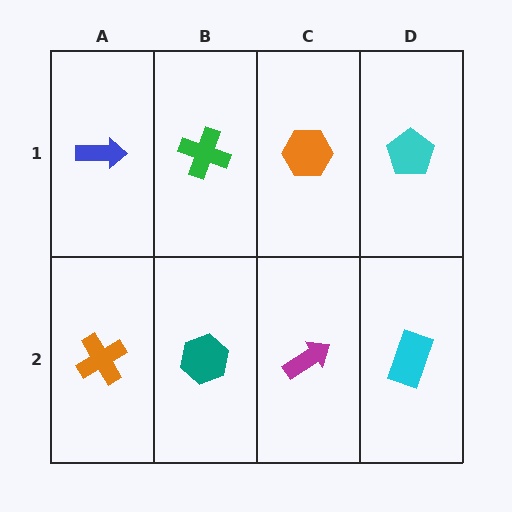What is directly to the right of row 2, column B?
A magenta arrow.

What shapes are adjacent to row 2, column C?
An orange hexagon (row 1, column C), a teal hexagon (row 2, column B), a cyan rectangle (row 2, column D).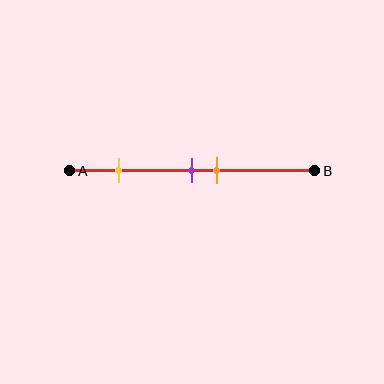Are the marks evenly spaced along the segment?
No, the marks are not evenly spaced.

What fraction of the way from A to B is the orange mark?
The orange mark is approximately 60% (0.6) of the way from A to B.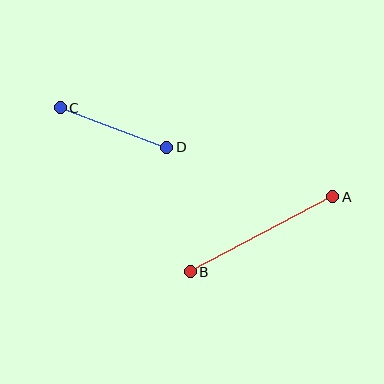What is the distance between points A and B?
The distance is approximately 161 pixels.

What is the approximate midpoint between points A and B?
The midpoint is at approximately (261, 234) pixels.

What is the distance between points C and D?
The distance is approximately 114 pixels.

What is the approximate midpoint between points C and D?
The midpoint is at approximately (114, 128) pixels.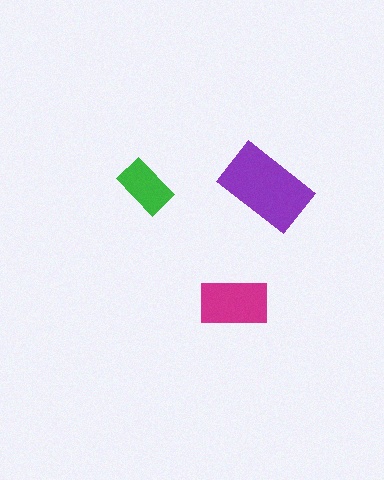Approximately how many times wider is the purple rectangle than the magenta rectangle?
About 1.5 times wider.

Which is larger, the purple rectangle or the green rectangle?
The purple one.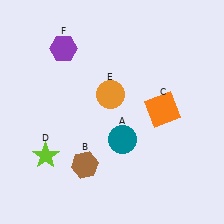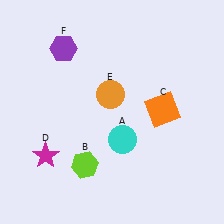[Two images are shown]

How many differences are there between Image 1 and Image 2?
There are 3 differences between the two images.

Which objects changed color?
A changed from teal to cyan. B changed from brown to lime. D changed from lime to magenta.